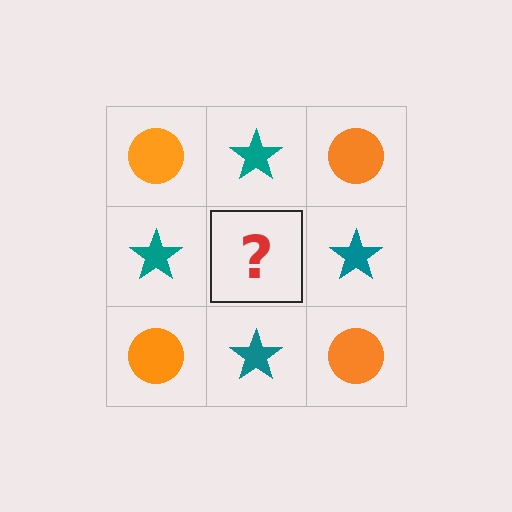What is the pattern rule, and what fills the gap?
The rule is that it alternates orange circle and teal star in a checkerboard pattern. The gap should be filled with an orange circle.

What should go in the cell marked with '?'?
The missing cell should contain an orange circle.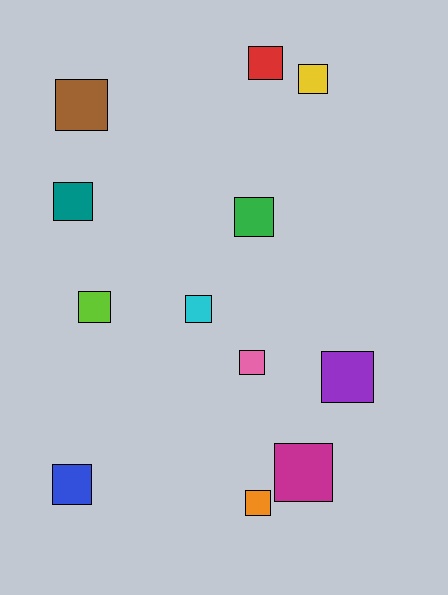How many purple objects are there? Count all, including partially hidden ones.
There is 1 purple object.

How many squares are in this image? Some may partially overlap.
There are 12 squares.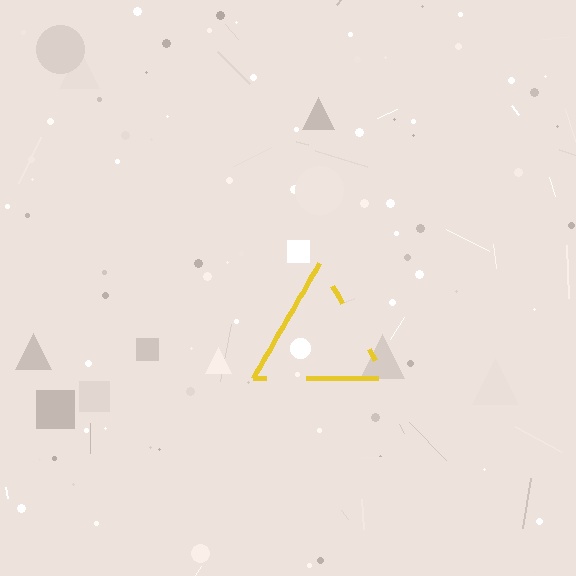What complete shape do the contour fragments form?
The contour fragments form a triangle.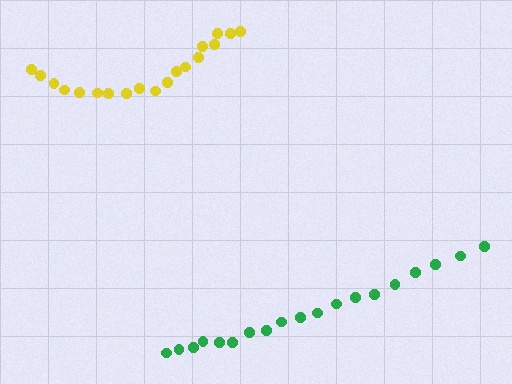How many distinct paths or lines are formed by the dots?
There are 2 distinct paths.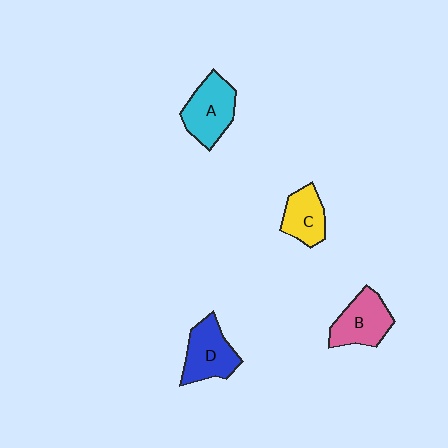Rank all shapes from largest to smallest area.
From largest to smallest: A (cyan), D (blue), B (pink), C (yellow).